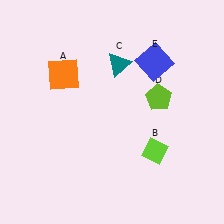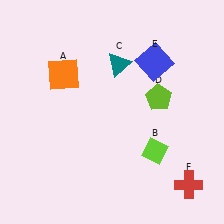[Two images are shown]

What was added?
A red cross (F) was added in Image 2.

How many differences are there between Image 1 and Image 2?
There is 1 difference between the two images.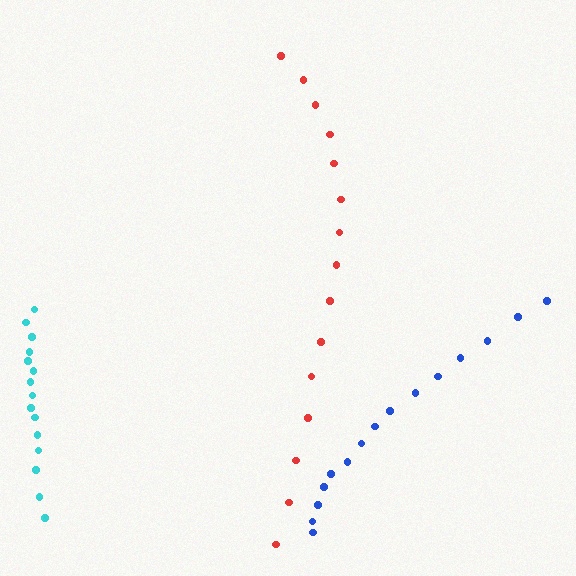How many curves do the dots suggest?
There are 3 distinct paths.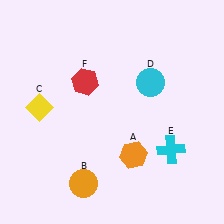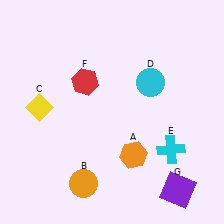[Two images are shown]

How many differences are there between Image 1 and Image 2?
There is 1 difference between the two images.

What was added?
A purple square (G) was added in Image 2.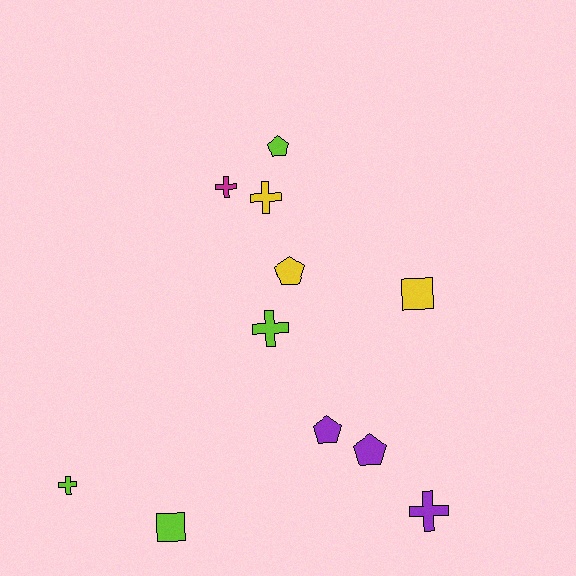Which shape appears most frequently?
Cross, with 5 objects.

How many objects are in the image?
There are 11 objects.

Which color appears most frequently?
Lime, with 4 objects.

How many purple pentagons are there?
There are 2 purple pentagons.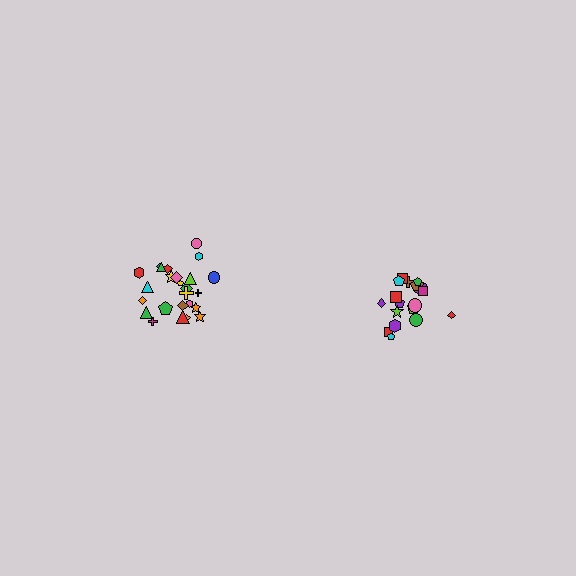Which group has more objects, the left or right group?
The left group.